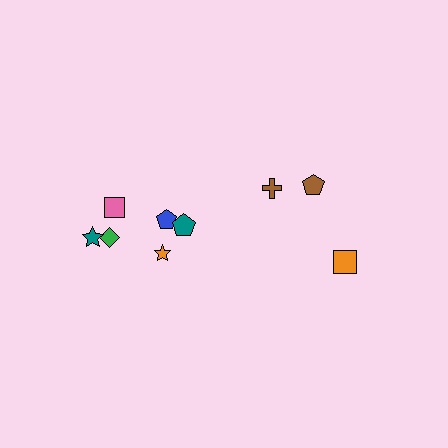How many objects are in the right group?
There are 3 objects.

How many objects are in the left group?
There are 6 objects.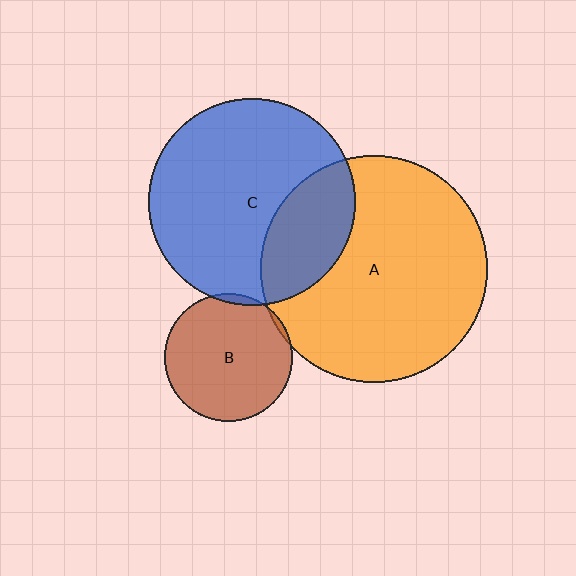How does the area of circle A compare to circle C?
Approximately 1.2 times.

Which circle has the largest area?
Circle A (orange).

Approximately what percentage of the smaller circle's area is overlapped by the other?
Approximately 25%.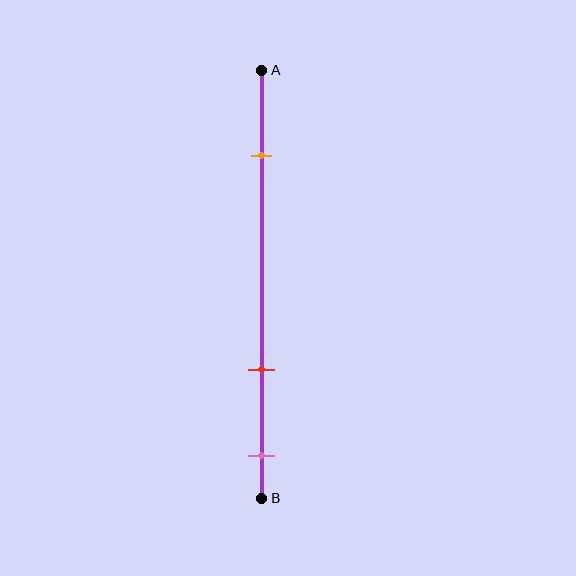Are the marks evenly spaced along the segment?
No, the marks are not evenly spaced.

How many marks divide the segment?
There are 3 marks dividing the segment.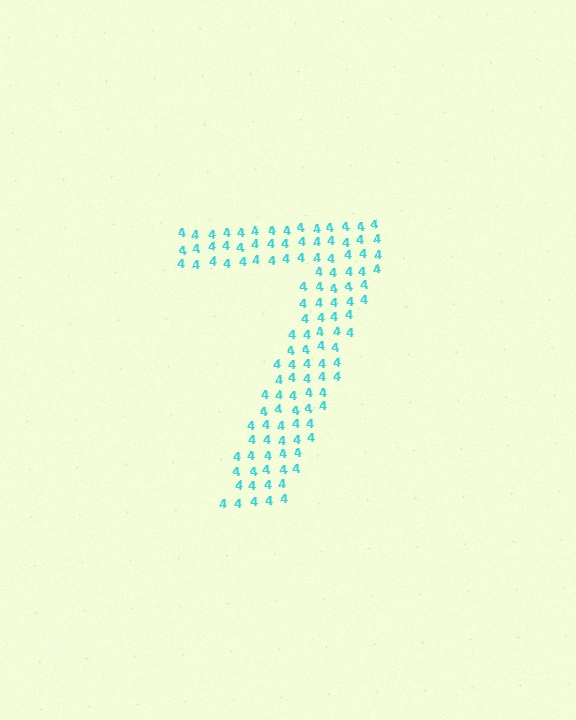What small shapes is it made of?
It is made of small digit 4's.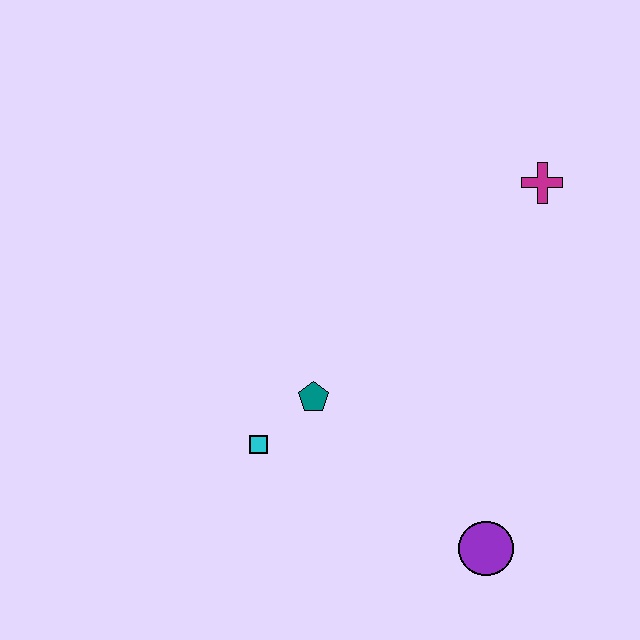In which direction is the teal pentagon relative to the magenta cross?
The teal pentagon is to the left of the magenta cross.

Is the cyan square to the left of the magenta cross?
Yes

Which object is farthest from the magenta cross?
The cyan square is farthest from the magenta cross.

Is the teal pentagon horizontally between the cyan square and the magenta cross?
Yes